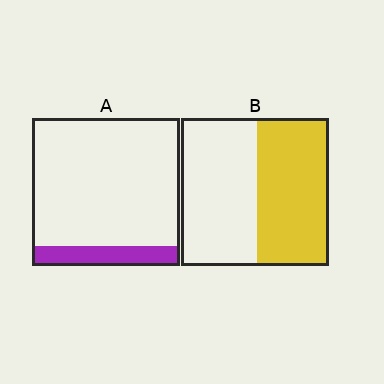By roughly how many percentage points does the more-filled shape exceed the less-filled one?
By roughly 35 percentage points (B over A).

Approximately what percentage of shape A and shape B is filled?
A is approximately 15% and B is approximately 50%.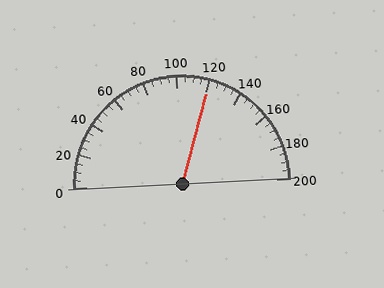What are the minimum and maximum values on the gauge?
The gauge ranges from 0 to 200.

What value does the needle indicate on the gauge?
The needle indicates approximately 120.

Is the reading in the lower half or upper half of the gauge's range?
The reading is in the upper half of the range (0 to 200).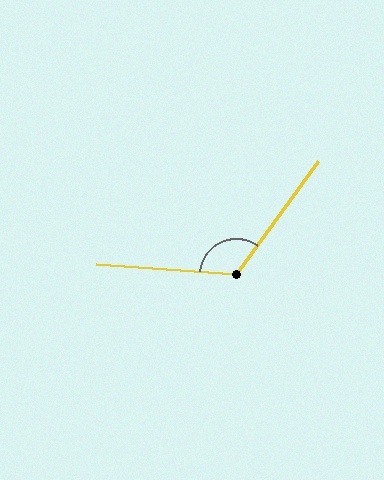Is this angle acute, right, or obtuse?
It is obtuse.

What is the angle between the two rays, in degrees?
Approximately 122 degrees.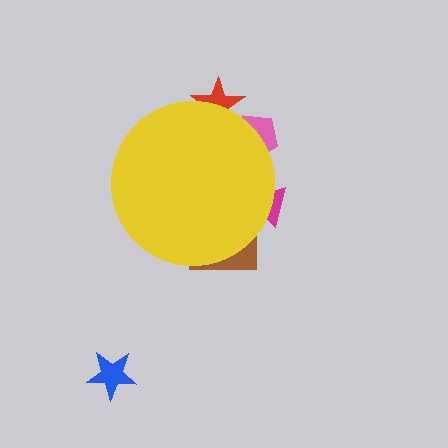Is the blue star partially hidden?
No, the blue star is fully visible.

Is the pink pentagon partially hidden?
Yes, the pink pentagon is partially hidden behind the yellow circle.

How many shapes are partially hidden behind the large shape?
4 shapes are partially hidden.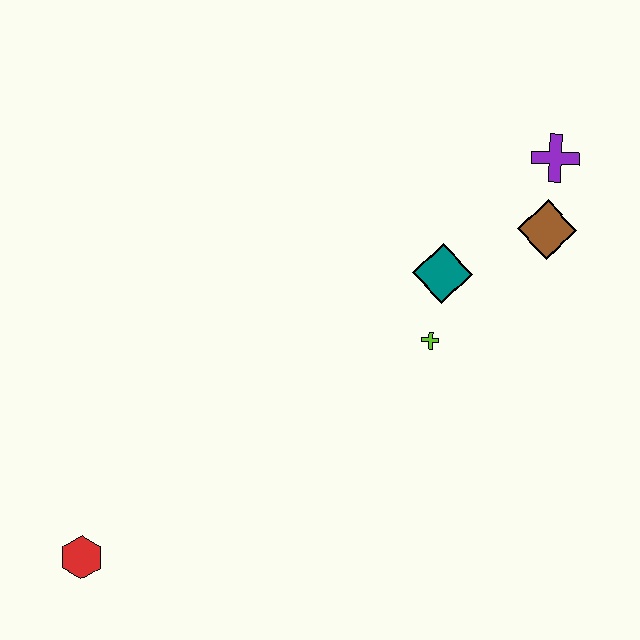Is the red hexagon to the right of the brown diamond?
No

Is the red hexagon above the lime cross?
No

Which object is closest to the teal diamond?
The lime cross is closest to the teal diamond.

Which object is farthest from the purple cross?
The red hexagon is farthest from the purple cross.